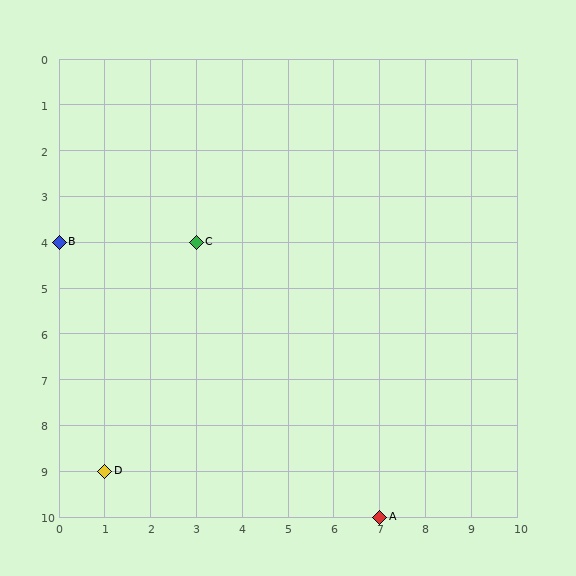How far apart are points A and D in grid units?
Points A and D are 6 columns and 1 row apart (about 6.1 grid units diagonally).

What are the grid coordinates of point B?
Point B is at grid coordinates (0, 4).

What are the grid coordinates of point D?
Point D is at grid coordinates (1, 9).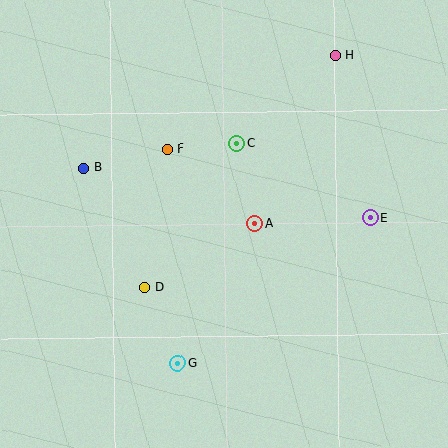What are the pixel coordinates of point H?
Point H is at (336, 55).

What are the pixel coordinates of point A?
Point A is at (255, 223).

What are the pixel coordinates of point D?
Point D is at (145, 287).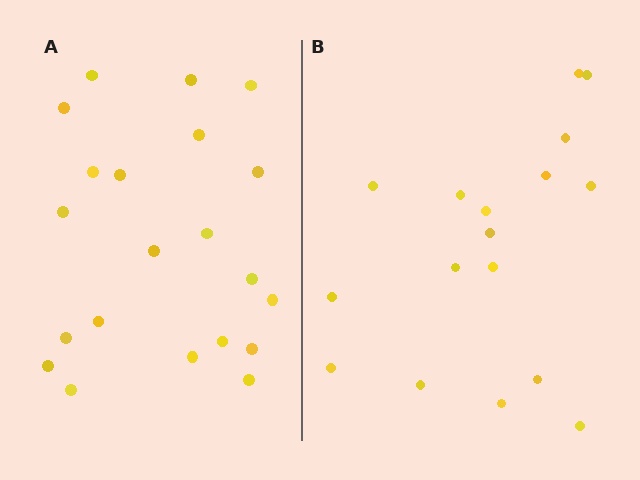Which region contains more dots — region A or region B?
Region A (the left region) has more dots.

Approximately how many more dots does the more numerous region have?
Region A has about 4 more dots than region B.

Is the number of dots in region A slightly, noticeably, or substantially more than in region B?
Region A has only slightly more — the two regions are fairly close. The ratio is roughly 1.2 to 1.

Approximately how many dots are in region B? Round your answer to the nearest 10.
About 20 dots. (The exact count is 17, which rounds to 20.)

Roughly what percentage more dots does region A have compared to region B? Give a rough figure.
About 25% more.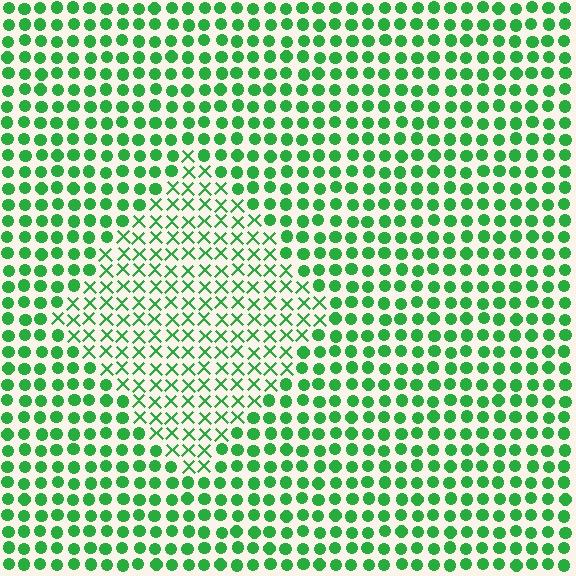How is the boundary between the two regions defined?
The boundary is defined by a change in element shape: X marks inside vs. circles outside. All elements share the same color and spacing.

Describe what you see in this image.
The image is filled with small green elements arranged in a uniform grid. A diamond-shaped region contains X marks, while the surrounding area contains circles. The boundary is defined purely by the change in element shape.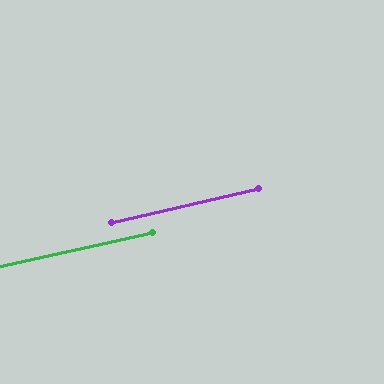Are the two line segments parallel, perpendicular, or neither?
Parallel — their directions differ by only 0.4°.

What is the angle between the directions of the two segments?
Approximately 0 degrees.